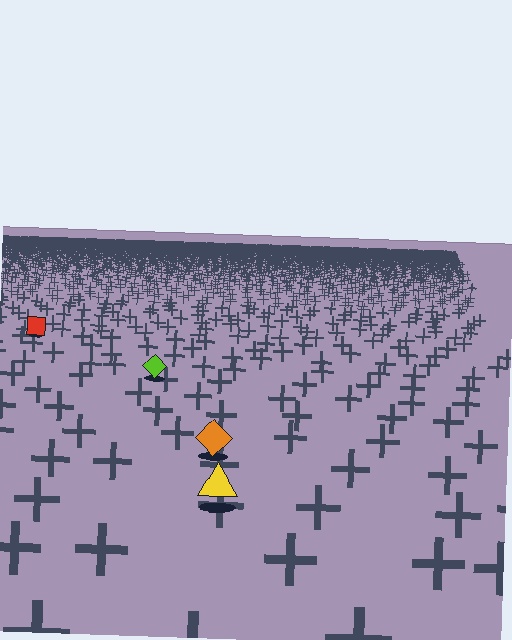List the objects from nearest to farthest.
From nearest to farthest: the yellow triangle, the orange diamond, the lime diamond, the red square.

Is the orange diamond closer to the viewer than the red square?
Yes. The orange diamond is closer — you can tell from the texture gradient: the ground texture is coarser near it.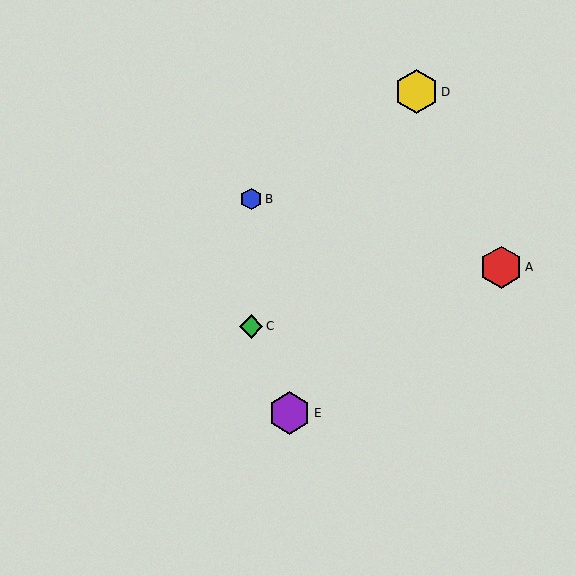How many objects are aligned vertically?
2 objects (B, C) are aligned vertically.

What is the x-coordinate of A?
Object A is at x≈501.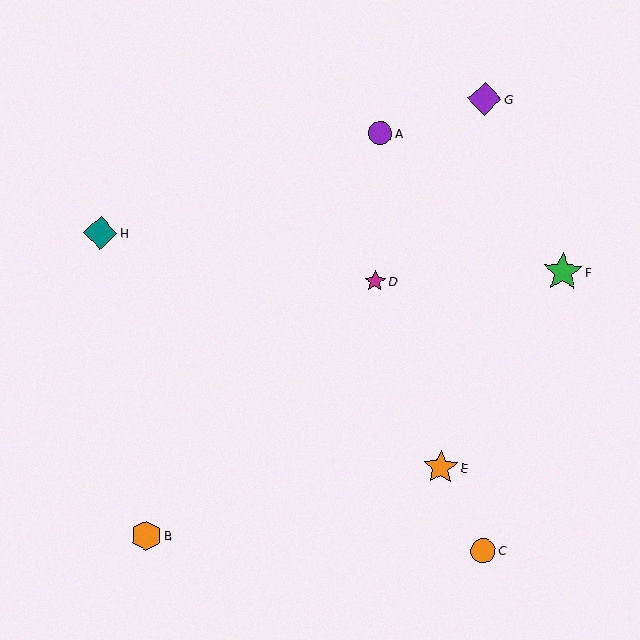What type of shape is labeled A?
Shape A is a purple circle.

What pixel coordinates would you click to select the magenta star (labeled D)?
Click at (375, 281) to select the magenta star D.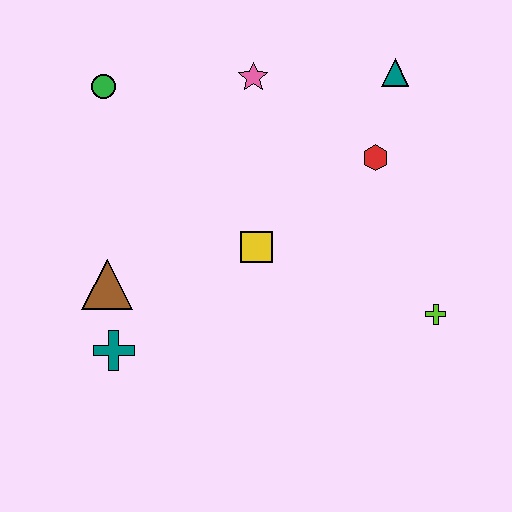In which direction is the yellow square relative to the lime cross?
The yellow square is to the left of the lime cross.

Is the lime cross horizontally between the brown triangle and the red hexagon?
No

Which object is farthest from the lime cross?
The green circle is farthest from the lime cross.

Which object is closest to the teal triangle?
The red hexagon is closest to the teal triangle.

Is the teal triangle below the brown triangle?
No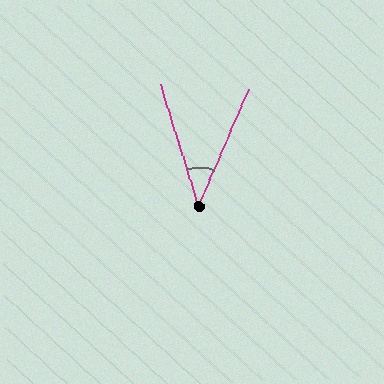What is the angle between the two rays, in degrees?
Approximately 41 degrees.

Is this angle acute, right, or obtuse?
It is acute.